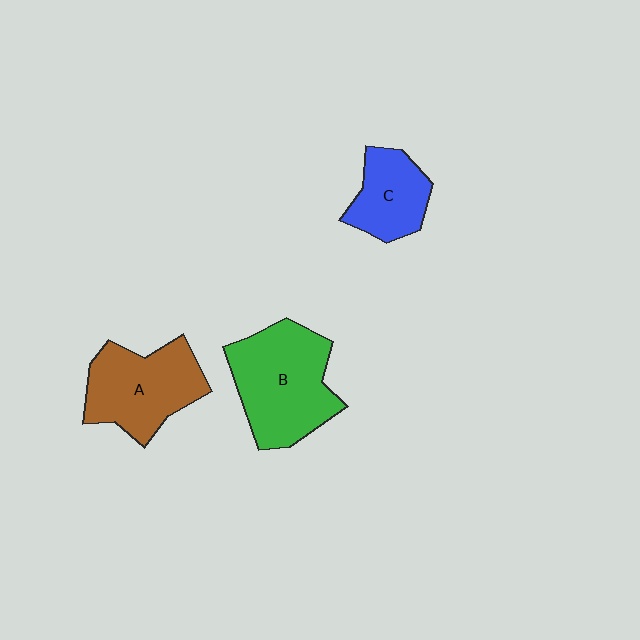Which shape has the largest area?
Shape B (green).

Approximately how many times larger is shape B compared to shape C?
Approximately 1.8 times.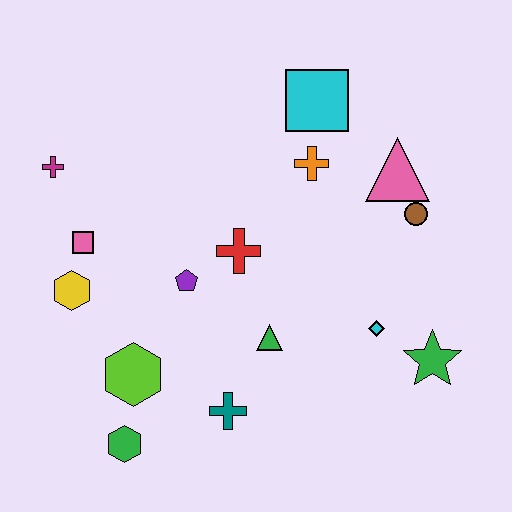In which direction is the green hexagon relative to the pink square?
The green hexagon is below the pink square.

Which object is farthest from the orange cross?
The green hexagon is farthest from the orange cross.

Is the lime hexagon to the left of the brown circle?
Yes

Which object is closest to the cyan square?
The orange cross is closest to the cyan square.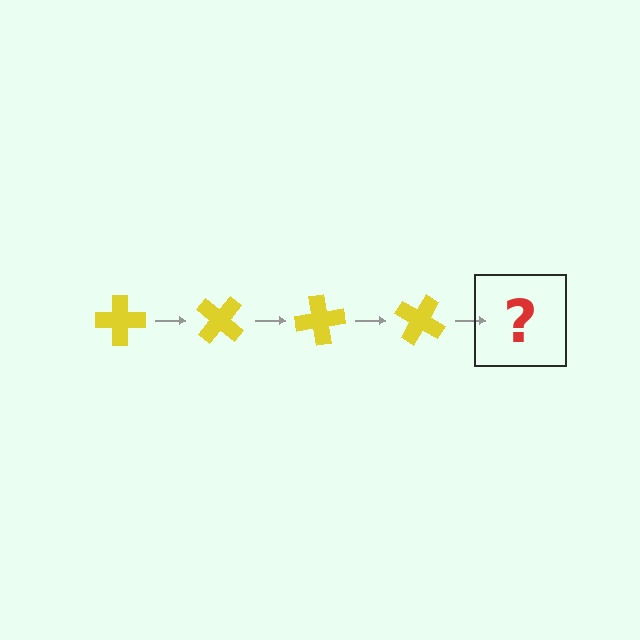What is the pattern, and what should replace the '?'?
The pattern is that the cross rotates 40 degrees each step. The '?' should be a yellow cross rotated 160 degrees.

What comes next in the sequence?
The next element should be a yellow cross rotated 160 degrees.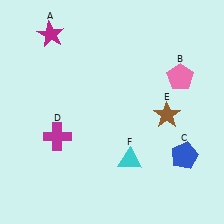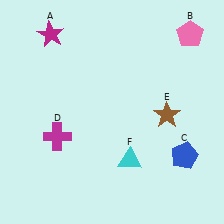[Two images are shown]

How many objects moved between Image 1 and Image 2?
1 object moved between the two images.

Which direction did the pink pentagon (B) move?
The pink pentagon (B) moved up.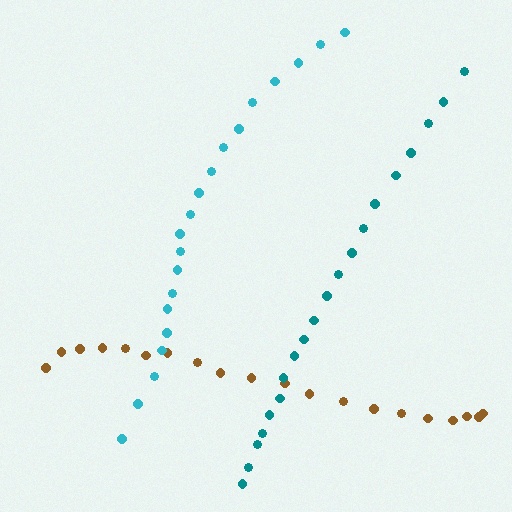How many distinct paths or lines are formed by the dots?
There are 3 distinct paths.